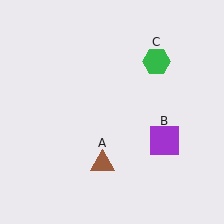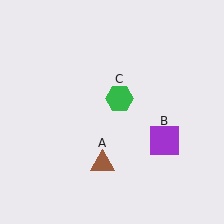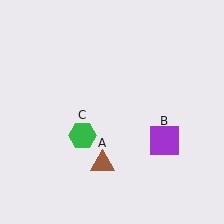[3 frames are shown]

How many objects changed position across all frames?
1 object changed position: green hexagon (object C).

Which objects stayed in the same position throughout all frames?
Brown triangle (object A) and purple square (object B) remained stationary.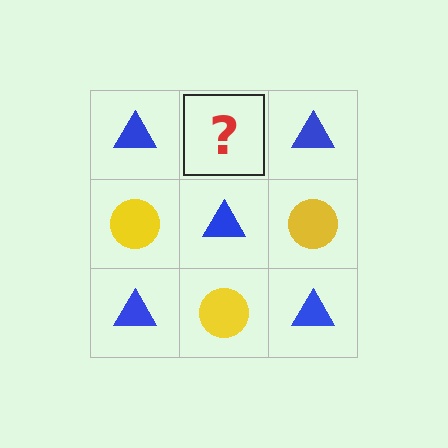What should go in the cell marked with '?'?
The missing cell should contain a yellow circle.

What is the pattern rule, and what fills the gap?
The rule is that it alternates blue triangle and yellow circle in a checkerboard pattern. The gap should be filled with a yellow circle.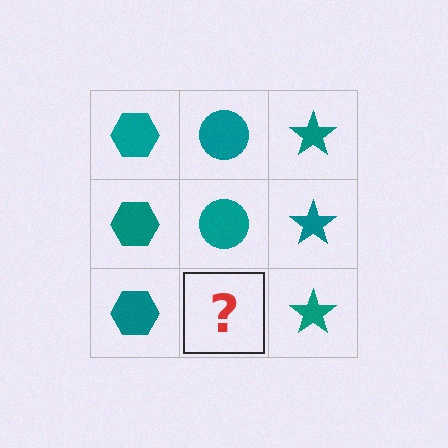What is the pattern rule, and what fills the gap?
The rule is that each column has a consistent shape. The gap should be filled with a teal circle.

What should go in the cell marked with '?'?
The missing cell should contain a teal circle.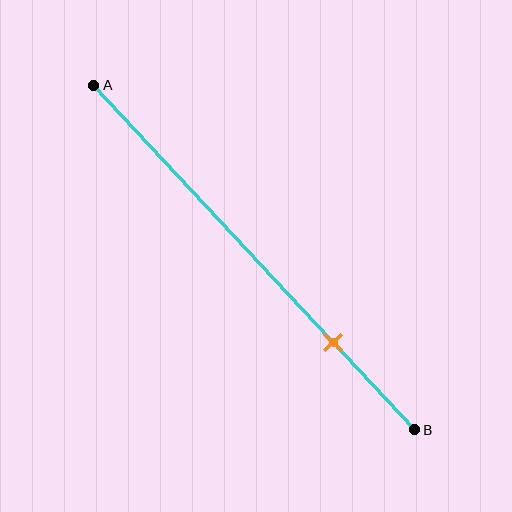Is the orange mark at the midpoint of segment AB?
No, the mark is at about 75% from A, not at the 50% midpoint.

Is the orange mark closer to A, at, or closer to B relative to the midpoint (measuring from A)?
The orange mark is closer to point B than the midpoint of segment AB.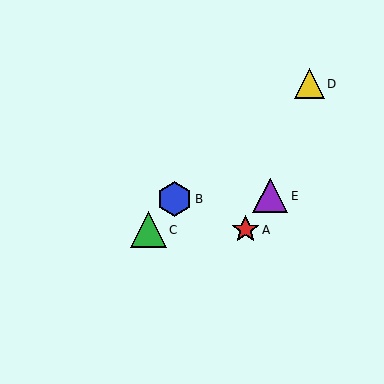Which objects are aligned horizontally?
Objects A, C are aligned horizontally.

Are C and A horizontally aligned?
Yes, both are at y≈230.